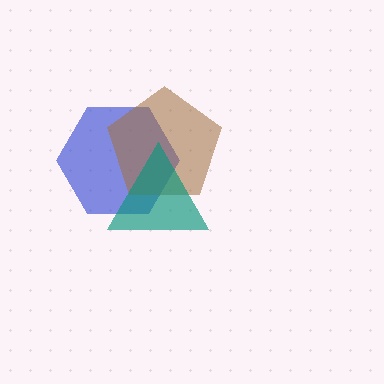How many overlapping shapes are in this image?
There are 3 overlapping shapes in the image.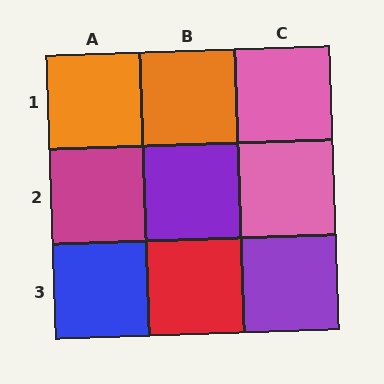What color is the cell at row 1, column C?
Pink.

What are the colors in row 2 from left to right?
Magenta, purple, pink.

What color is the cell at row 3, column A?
Blue.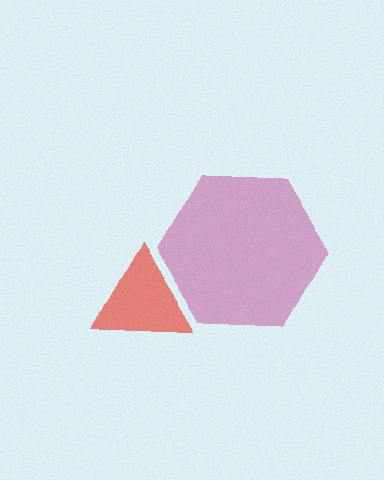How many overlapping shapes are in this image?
There are 2 overlapping shapes in the image.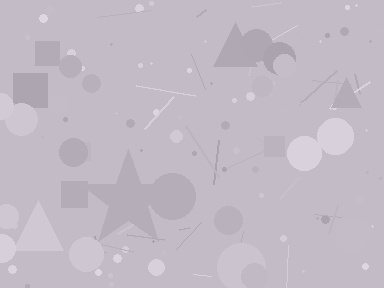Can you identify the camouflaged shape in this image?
The camouflaged shape is a star.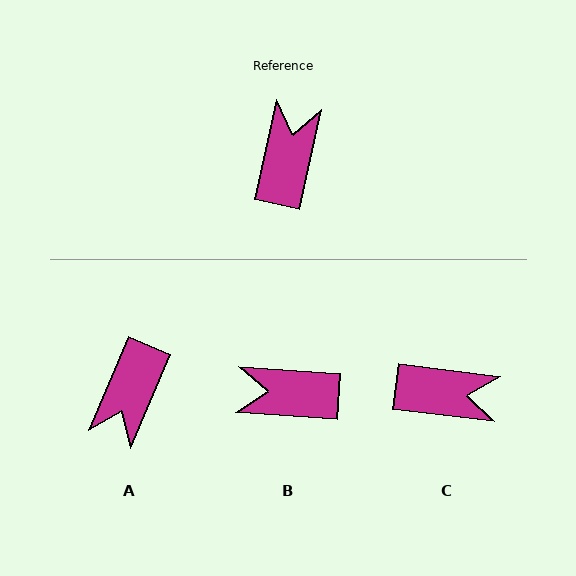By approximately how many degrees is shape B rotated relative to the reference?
Approximately 99 degrees counter-clockwise.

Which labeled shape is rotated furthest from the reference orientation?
A, about 170 degrees away.